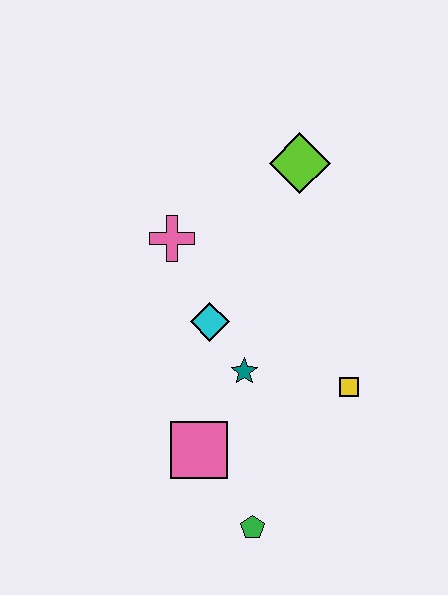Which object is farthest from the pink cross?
The green pentagon is farthest from the pink cross.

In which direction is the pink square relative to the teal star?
The pink square is below the teal star.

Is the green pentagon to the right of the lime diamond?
No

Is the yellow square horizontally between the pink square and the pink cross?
No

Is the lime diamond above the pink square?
Yes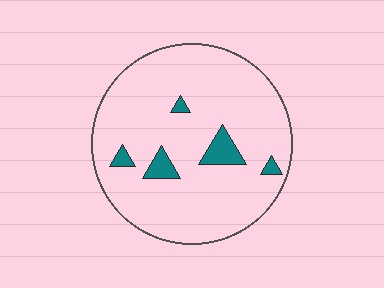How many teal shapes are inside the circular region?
5.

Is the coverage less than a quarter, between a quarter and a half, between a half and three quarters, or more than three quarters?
Less than a quarter.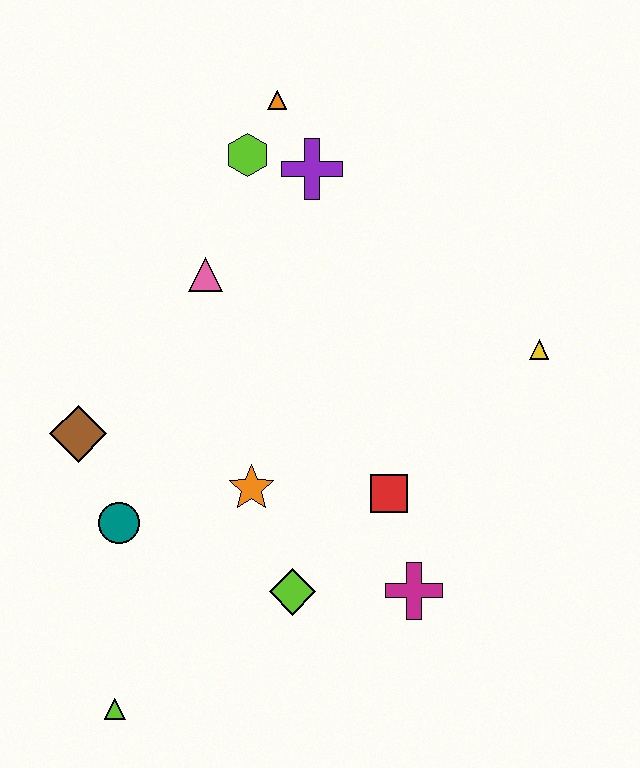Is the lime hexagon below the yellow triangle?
No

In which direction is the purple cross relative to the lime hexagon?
The purple cross is to the right of the lime hexagon.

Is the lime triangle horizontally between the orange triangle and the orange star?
No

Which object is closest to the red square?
The magenta cross is closest to the red square.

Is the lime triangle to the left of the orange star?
Yes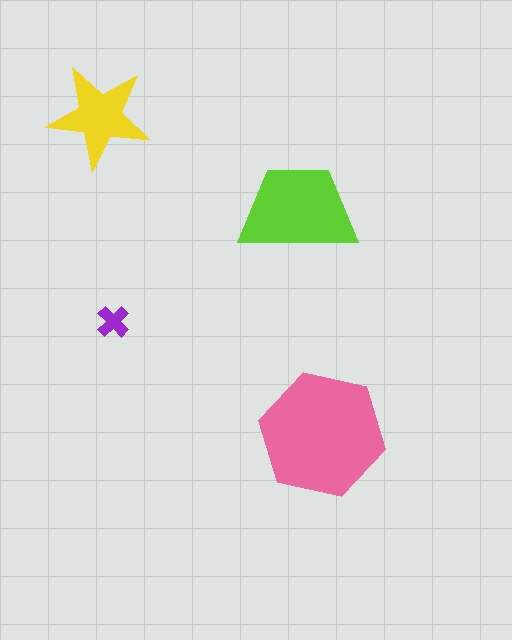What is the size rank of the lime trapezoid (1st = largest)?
2nd.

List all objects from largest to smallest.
The pink hexagon, the lime trapezoid, the yellow star, the purple cross.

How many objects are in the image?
There are 4 objects in the image.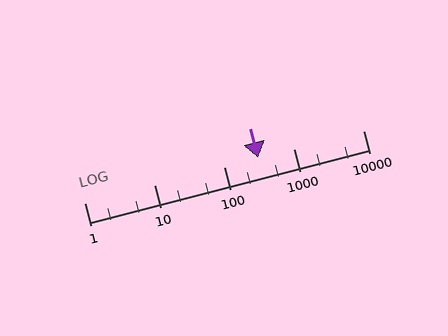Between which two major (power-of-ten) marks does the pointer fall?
The pointer is between 100 and 1000.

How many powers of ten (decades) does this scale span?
The scale spans 4 decades, from 1 to 10000.